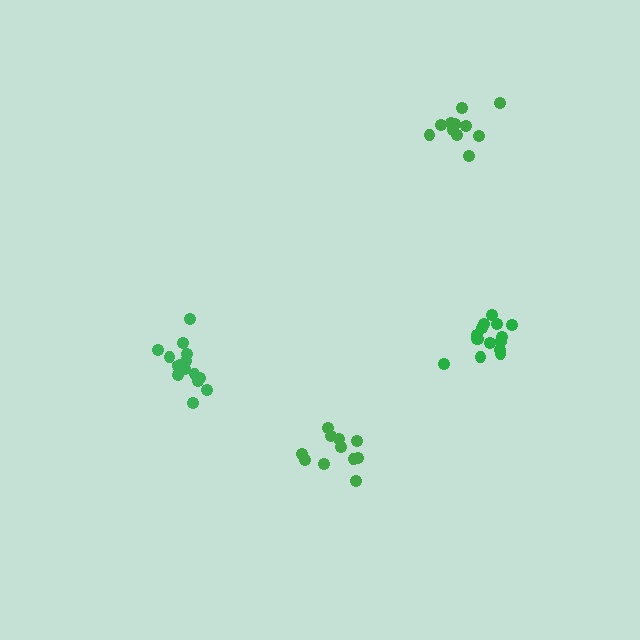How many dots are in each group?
Group 1: 15 dots, Group 2: 17 dots, Group 3: 11 dots, Group 4: 11 dots (54 total).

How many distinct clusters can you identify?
There are 4 distinct clusters.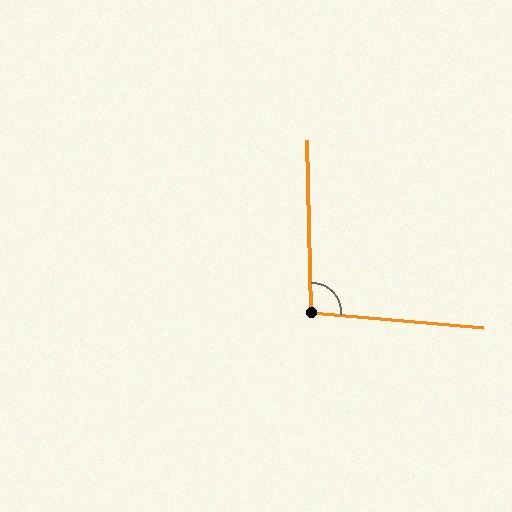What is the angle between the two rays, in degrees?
Approximately 96 degrees.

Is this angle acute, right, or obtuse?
It is obtuse.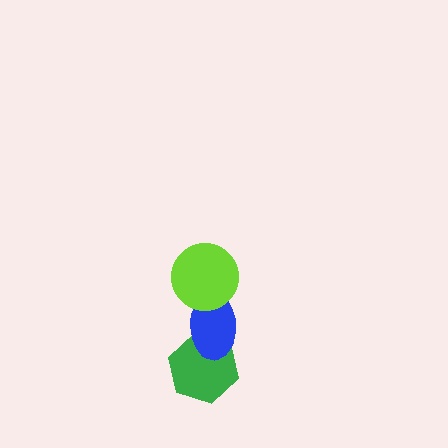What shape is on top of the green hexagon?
The blue ellipse is on top of the green hexagon.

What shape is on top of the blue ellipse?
The lime circle is on top of the blue ellipse.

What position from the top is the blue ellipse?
The blue ellipse is 2nd from the top.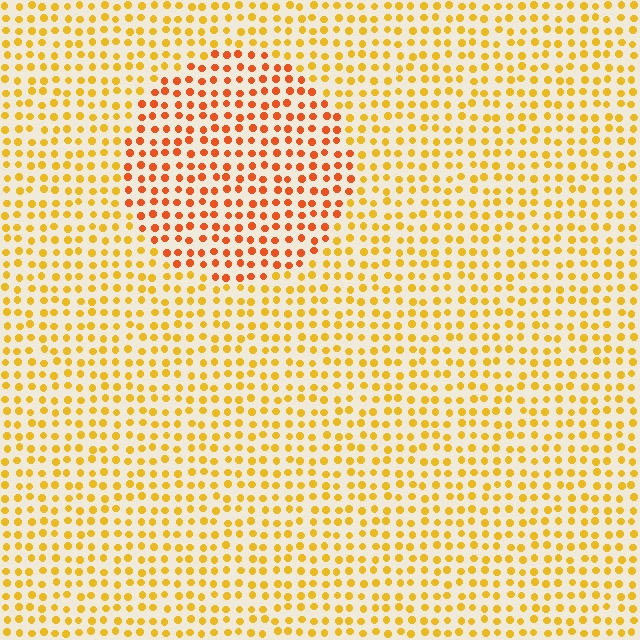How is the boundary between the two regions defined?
The boundary is defined purely by a slight shift in hue (about 30 degrees). Spacing, size, and orientation are identical on both sides.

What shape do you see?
I see a circle.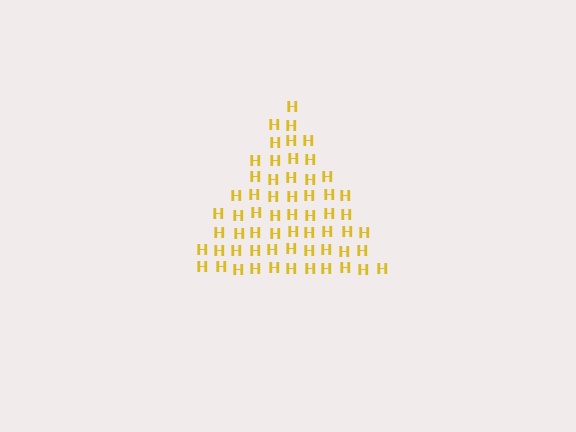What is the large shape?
The large shape is a triangle.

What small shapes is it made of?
It is made of small letter H's.